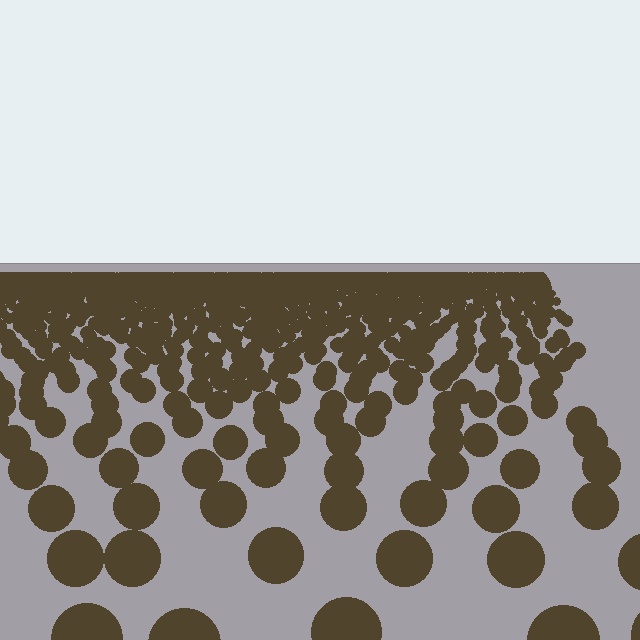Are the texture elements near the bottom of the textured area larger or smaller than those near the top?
Larger. Near the bottom, elements are closer to the viewer and appear at a bigger on-screen size.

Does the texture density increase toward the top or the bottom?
Density increases toward the top.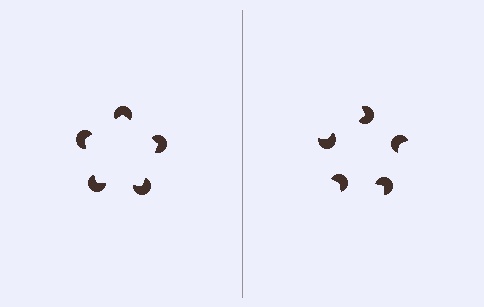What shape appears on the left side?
An illusory pentagon.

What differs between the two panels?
The pac-man discs are positioned identically on both sides; only the wedge orientations differ. On the left they align to a pentagon; on the right they are misaligned.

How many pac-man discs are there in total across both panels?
10 — 5 on each side.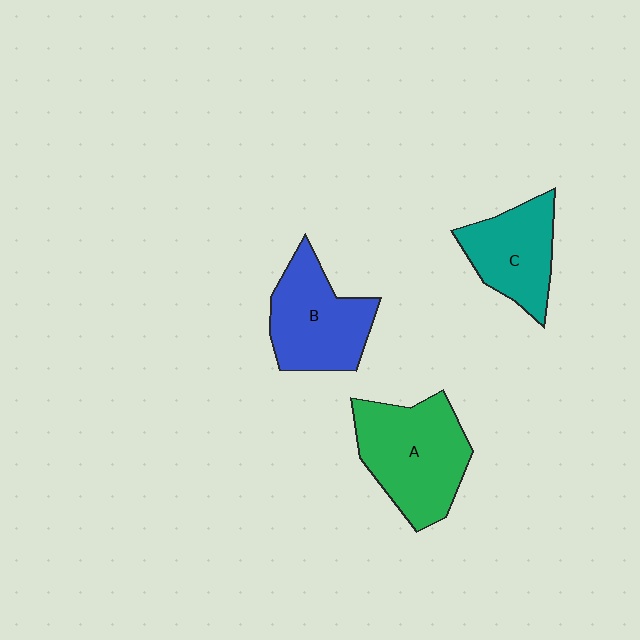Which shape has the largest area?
Shape A (green).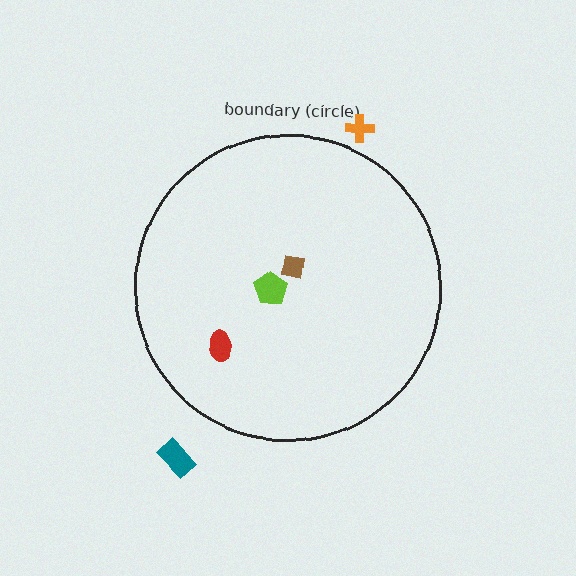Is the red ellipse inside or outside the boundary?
Inside.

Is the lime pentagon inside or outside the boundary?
Inside.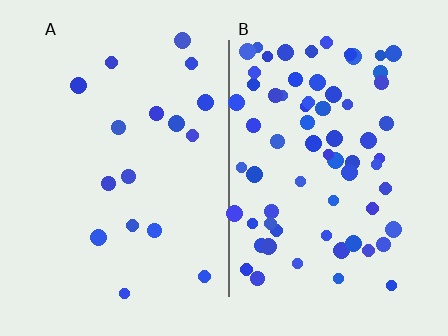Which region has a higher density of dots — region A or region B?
B (the right).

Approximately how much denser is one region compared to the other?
Approximately 4.1× — region B over region A.